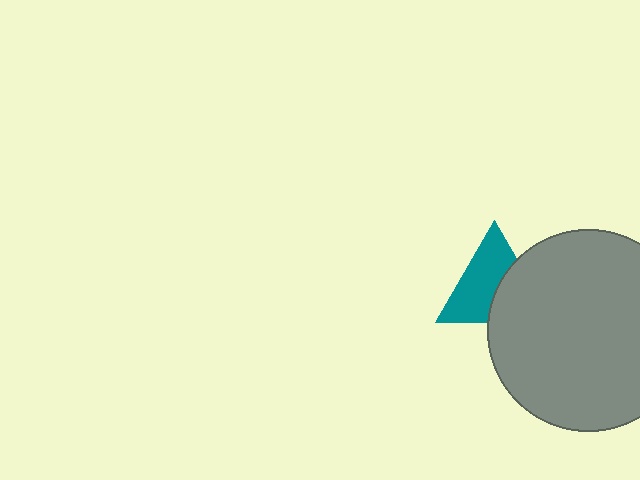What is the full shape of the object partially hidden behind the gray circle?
The partially hidden object is a teal triangle.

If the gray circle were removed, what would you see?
You would see the complete teal triangle.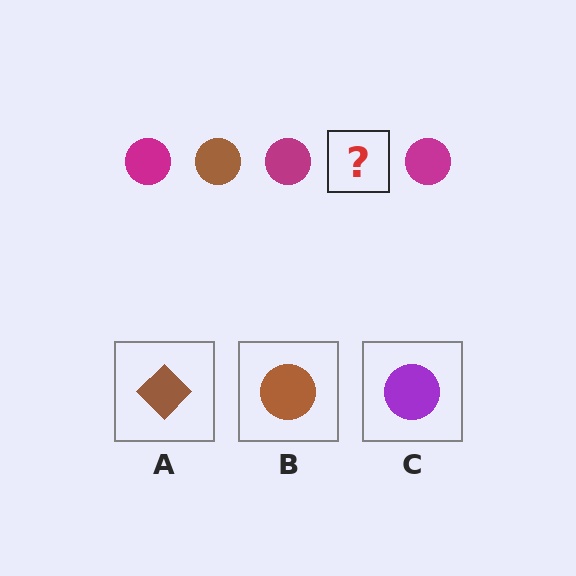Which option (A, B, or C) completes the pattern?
B.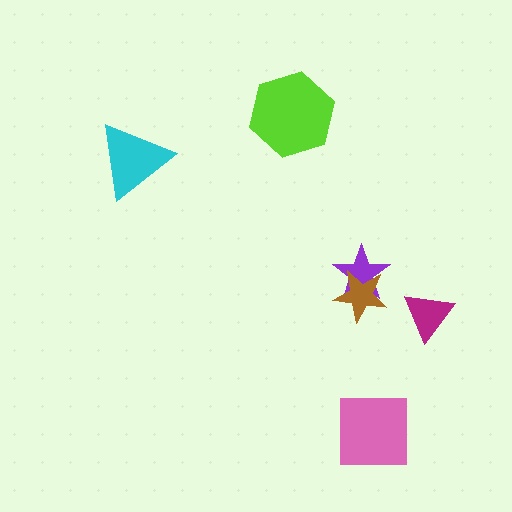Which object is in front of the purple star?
The brown star is in front of the purple star.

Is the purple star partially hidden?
Yes, it is partially covered by another shape.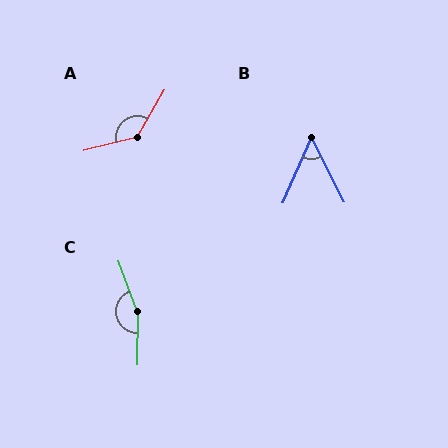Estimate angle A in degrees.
Approximately 133 degrees.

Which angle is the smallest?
B, at approximately 50 degrees.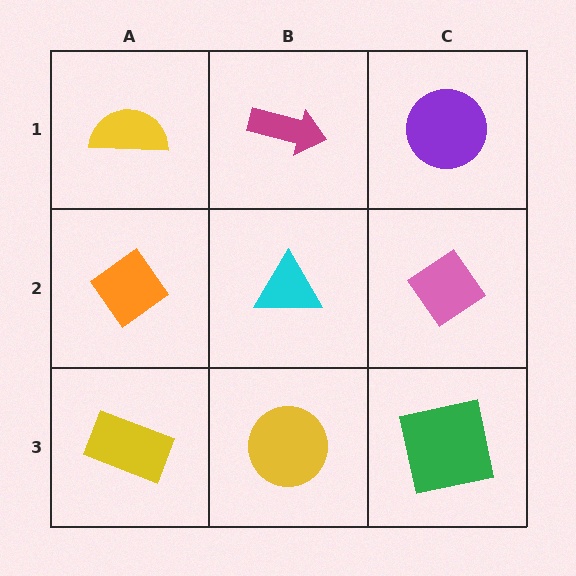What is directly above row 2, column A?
A yellow semicircle.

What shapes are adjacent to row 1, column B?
A cyan triangle (row 2, column B), a yellow semicircle (row 1, column A), a purple circle (row 1, column C).